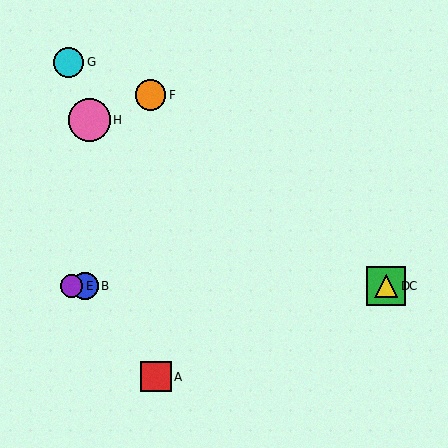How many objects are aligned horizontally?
4 objects (B, C, D, E) are aligned horizontally.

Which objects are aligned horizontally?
Objects B, C, D, E are aligned horizontally.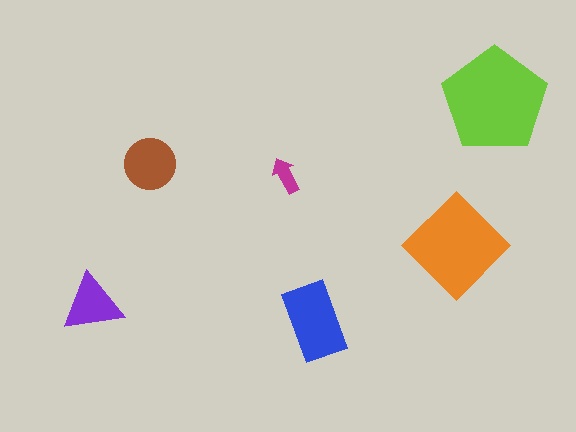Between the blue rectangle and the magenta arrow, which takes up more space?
The blue rectangle.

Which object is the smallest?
The magenta arrow.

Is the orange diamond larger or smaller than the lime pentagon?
Smaller.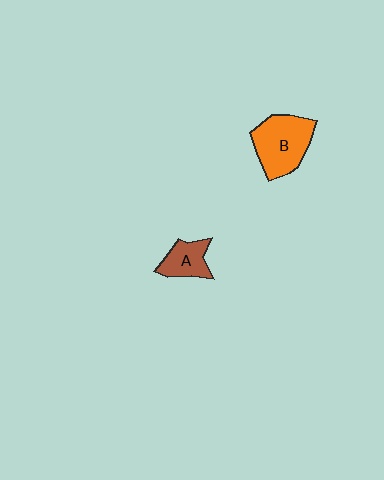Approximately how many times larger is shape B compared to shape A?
Approximately 1.8 times.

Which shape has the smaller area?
Shape A (brown).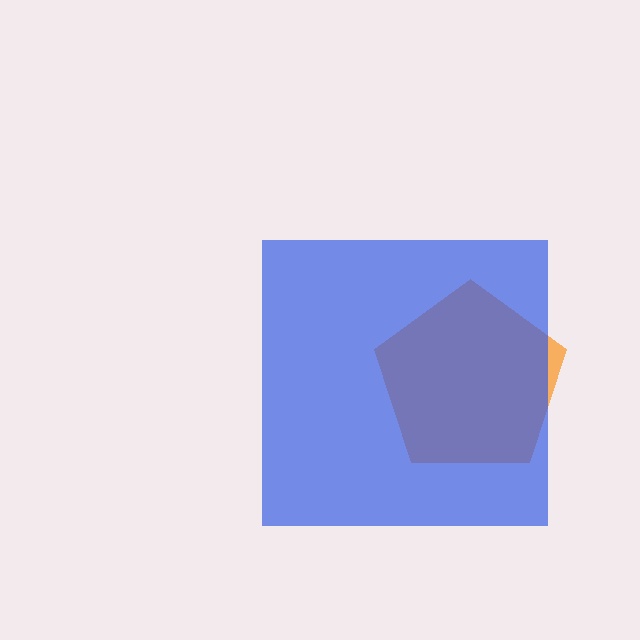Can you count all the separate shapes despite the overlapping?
Yes, there are 2 separate shapes.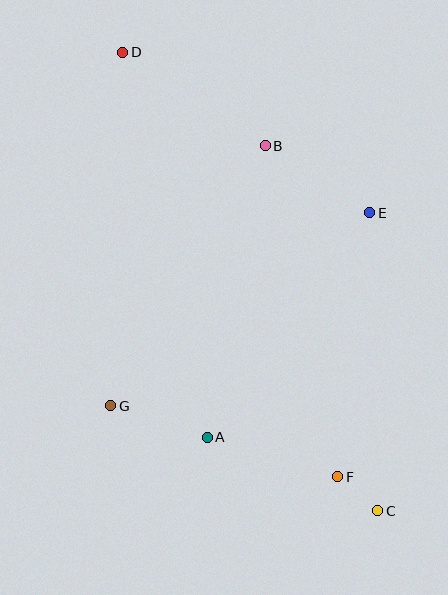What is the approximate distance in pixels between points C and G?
The distance between C and G is approximately 287 pixels.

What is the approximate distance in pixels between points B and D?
The distance between B and D is approximately 170 pixels.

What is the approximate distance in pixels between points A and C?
The distance between A and C is approximately 185 pixels.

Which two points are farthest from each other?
Points C and D are farthest from each other.